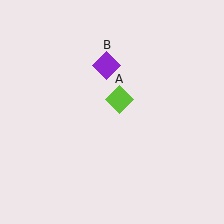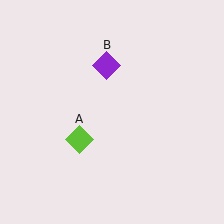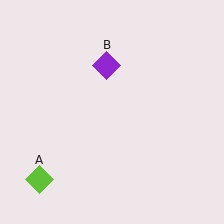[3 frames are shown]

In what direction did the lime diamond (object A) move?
The lime diamond (object A) moved down and to the left.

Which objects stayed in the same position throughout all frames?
Purple diamond (object B) remained stationary.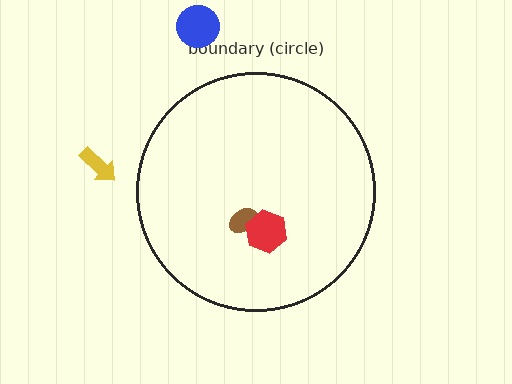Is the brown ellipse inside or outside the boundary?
Inside.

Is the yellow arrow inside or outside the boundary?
Outside.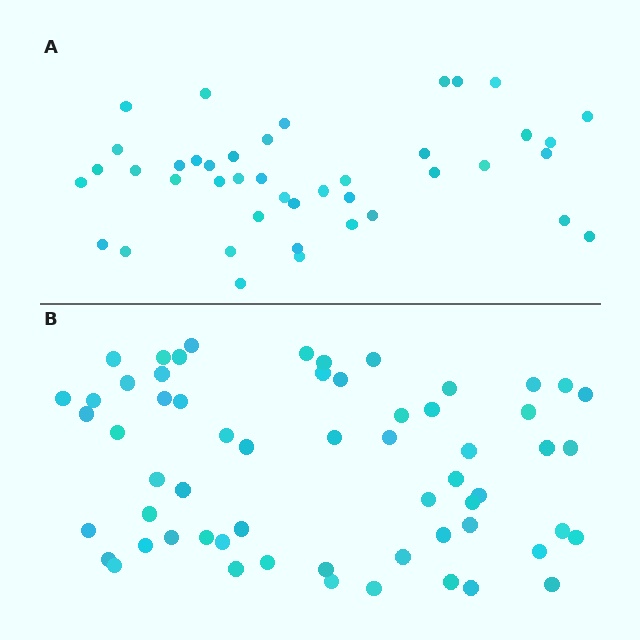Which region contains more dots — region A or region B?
Region B (the bottom region) has more dots.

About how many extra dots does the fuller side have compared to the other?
Region B has approximately 20 more dots than region A.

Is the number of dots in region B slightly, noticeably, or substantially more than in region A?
Region B has noticeably more, but not dramatically so. The ratio is roughly 1.4 to 1.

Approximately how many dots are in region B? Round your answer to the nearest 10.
About 60 dots.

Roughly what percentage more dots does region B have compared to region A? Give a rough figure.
About 45% more.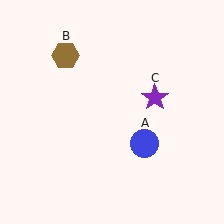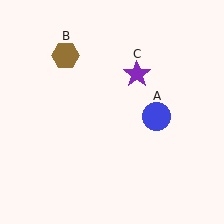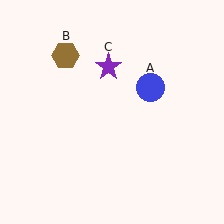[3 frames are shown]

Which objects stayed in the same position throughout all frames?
Brown hexagon (object B) remained stationary.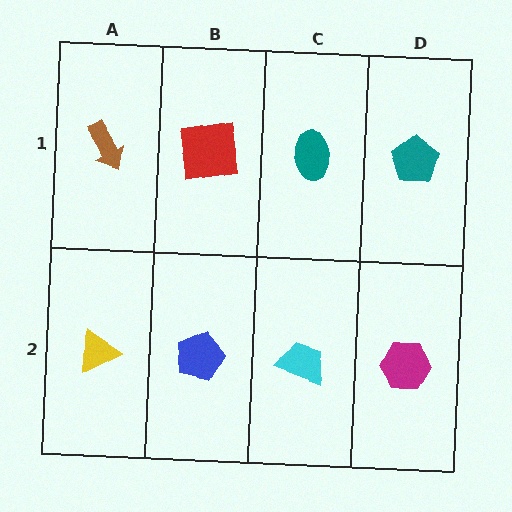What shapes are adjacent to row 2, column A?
A brown arrow (row 1, column A), a blue pentagon (row 2, column B).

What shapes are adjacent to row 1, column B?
A blue pentagon (row 2, column B), a brown arrow (row 1, column A), a teal ellipse (row 1, column C).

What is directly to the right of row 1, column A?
A red square.